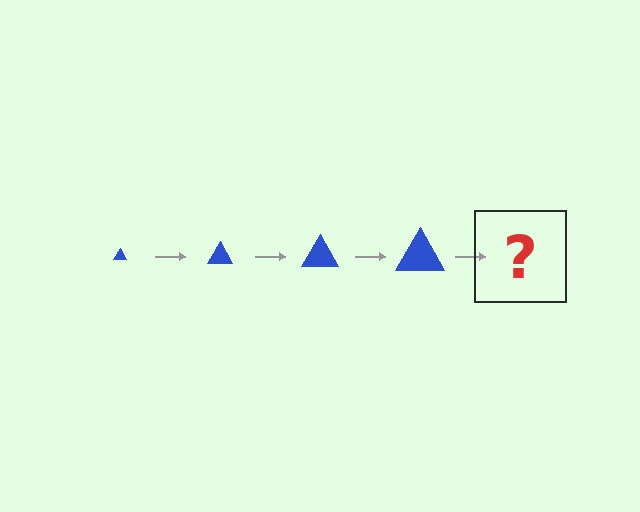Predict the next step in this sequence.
The next step is a blue triangle, larger than the previous one.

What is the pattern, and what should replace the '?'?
The pattern is that the triangle gets progressively larger each step. The '?' should be a blue triangle, larger than the previous one.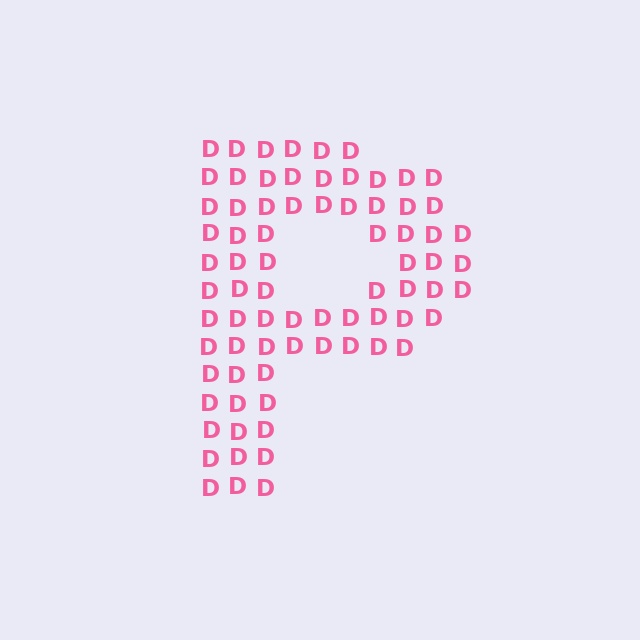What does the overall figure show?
The overall figure shows the letter P.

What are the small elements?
The small elements are letter D's.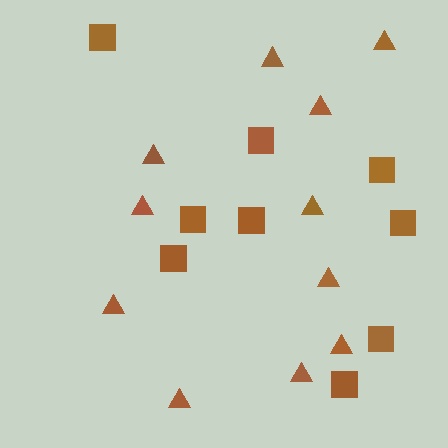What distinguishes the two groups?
There are 2 groups: one group of squares (9) and one group of triangles (11).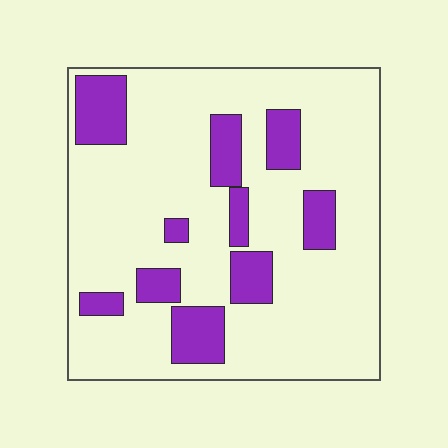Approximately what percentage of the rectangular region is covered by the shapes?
Approximately 20%.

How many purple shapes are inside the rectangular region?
10.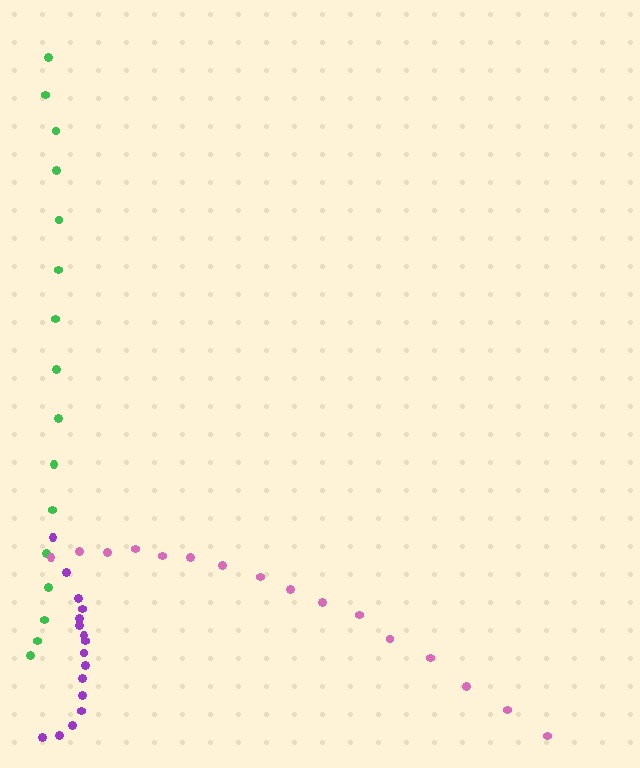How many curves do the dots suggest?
There are 3 distinct paths.